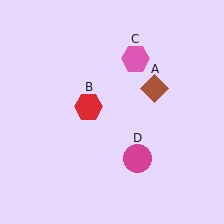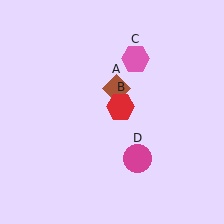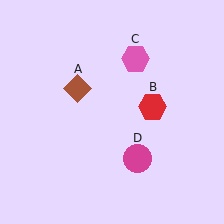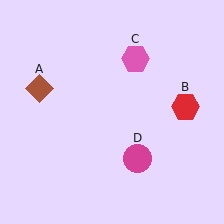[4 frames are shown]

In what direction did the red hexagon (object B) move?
The red hexagon (object B) moved right.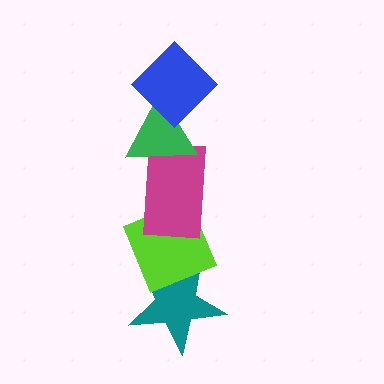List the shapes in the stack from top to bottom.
From top to bottom: the blue diamond, the green triangle, the magenta rectangle, the lime diamond, the teal star.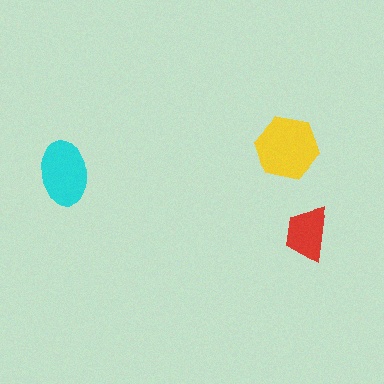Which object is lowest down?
The red trapezoid is bottommost.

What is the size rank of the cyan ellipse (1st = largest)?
2nd.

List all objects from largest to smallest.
The yellow hexagon, the cyan ellipse, the red trapezoid.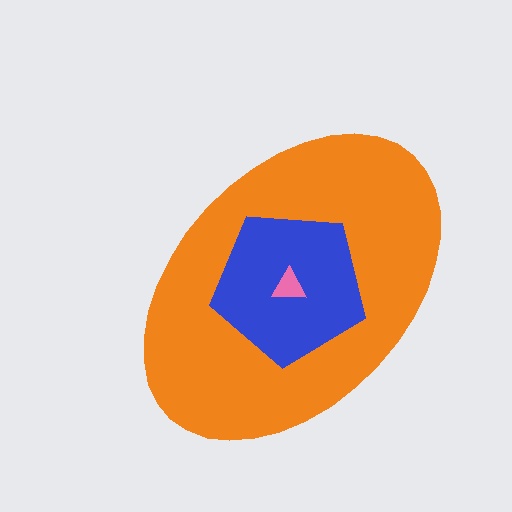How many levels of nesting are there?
3.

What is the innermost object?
The pink triangle.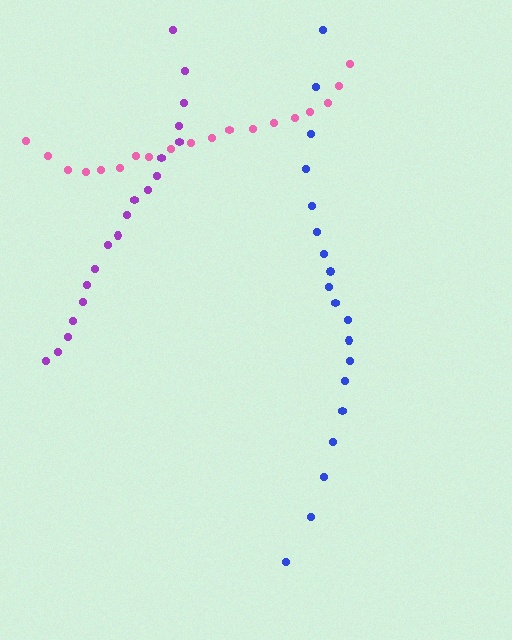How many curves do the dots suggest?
There are 3 distinct paths.